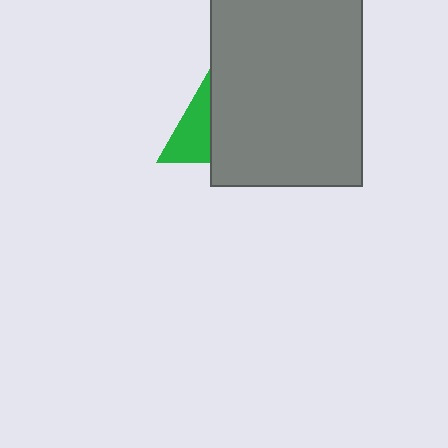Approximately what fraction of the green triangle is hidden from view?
Roughly 54% of the green triangle is hidden behind the gray rectangle.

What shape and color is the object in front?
The object in front is a gray rectangle.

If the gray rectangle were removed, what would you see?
You would see the complete green triangle.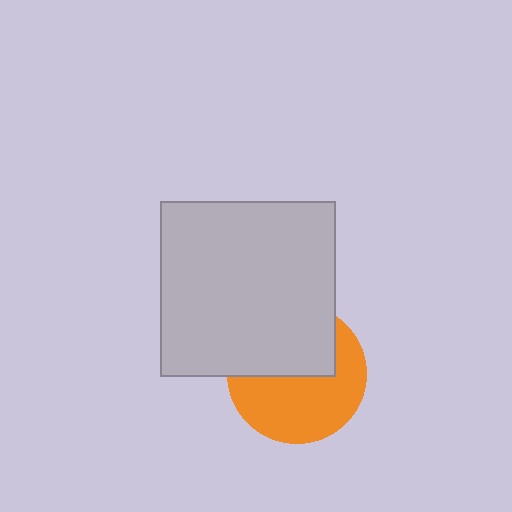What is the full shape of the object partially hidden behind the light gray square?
The partially hidden object is an orange circle.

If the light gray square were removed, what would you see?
You would see the complete orange circle.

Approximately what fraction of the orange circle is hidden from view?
Roughly 44% of the orange circle is hidden behind the light gray square.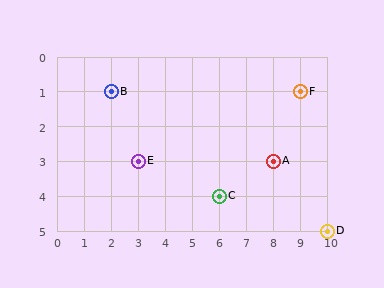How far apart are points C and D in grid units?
Points C and D are 4 columns and 1 row apart (about 4.1 grid units diagonally).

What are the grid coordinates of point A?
Point A is at grid coordinates (8, 3).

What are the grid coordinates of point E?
Point E is at grid coordinates (3, 3).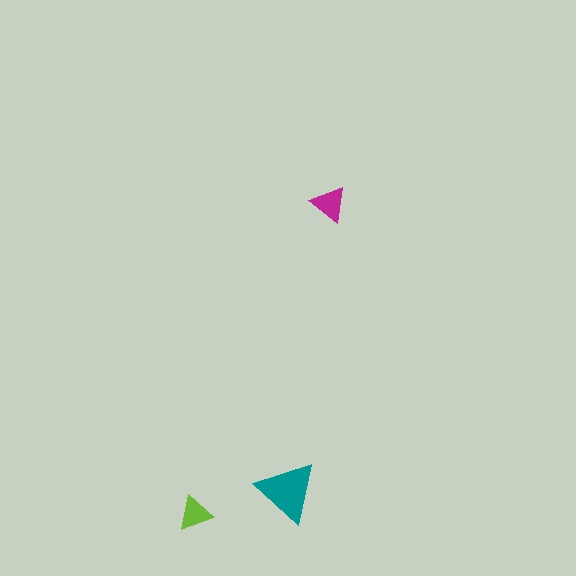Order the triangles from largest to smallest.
the teal one, the magenta one, the lime one.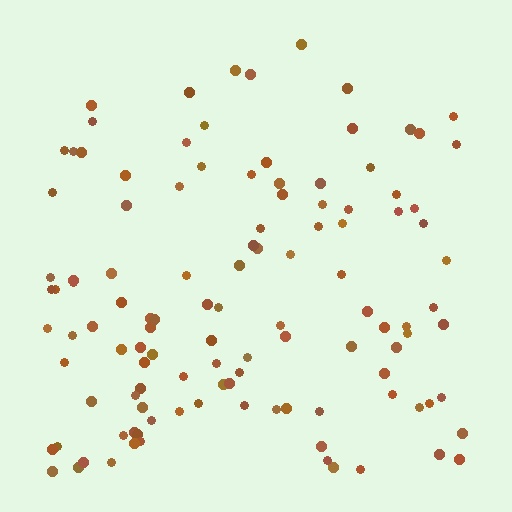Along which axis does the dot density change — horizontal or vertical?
Vertical.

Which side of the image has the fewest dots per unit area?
The top.